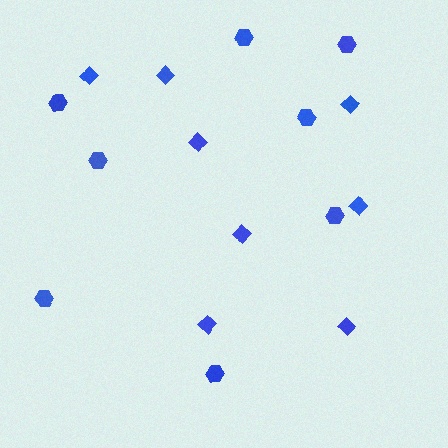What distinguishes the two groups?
There are 2 groups: one group of diamonds (8) and one group of hexagons (8).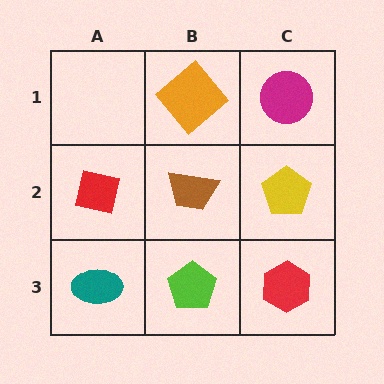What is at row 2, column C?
A yellow pentagon.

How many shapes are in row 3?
3 shapes.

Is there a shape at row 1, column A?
No, that cell is empty.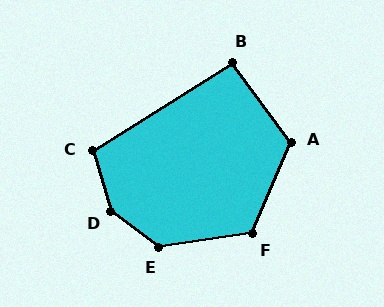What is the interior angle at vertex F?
Approximately 122 degrees (obtuse).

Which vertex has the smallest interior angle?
B, at approximately 94 degrees.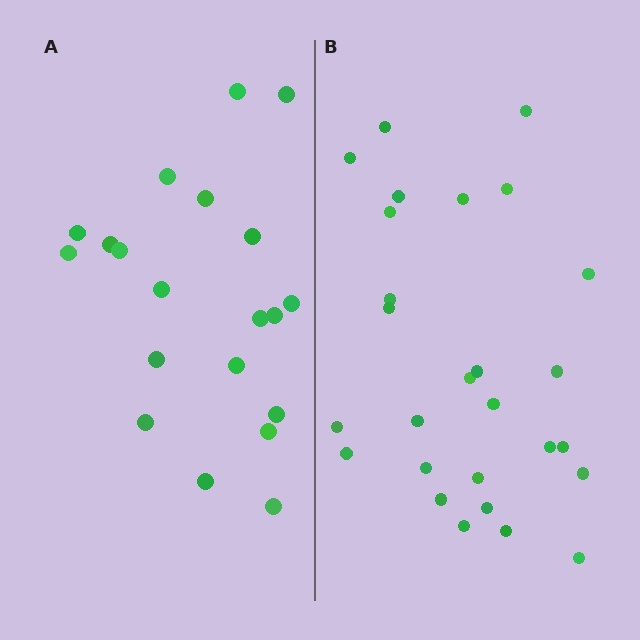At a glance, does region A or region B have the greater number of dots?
Region B (the right region) has more dots.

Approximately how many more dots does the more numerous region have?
Region B has roughly 8 or so more dots than region A.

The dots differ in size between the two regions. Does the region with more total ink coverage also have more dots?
No. Region A has more total ink coverage because its dots are larger, but region B actually contains more individual dots. Total area can be misleading — the number of items is what matters here.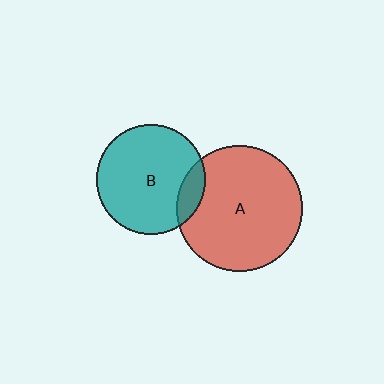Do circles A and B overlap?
Yes.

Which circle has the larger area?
Circle A (red).